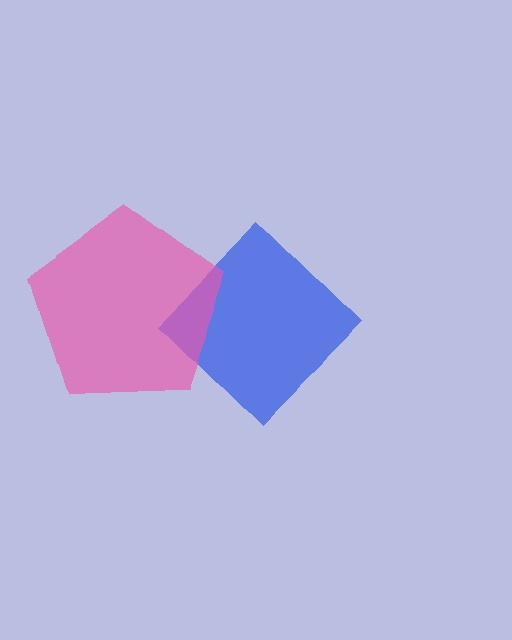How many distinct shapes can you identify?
There are 2 distinct shapes: a blue diamond, a pink pentagon.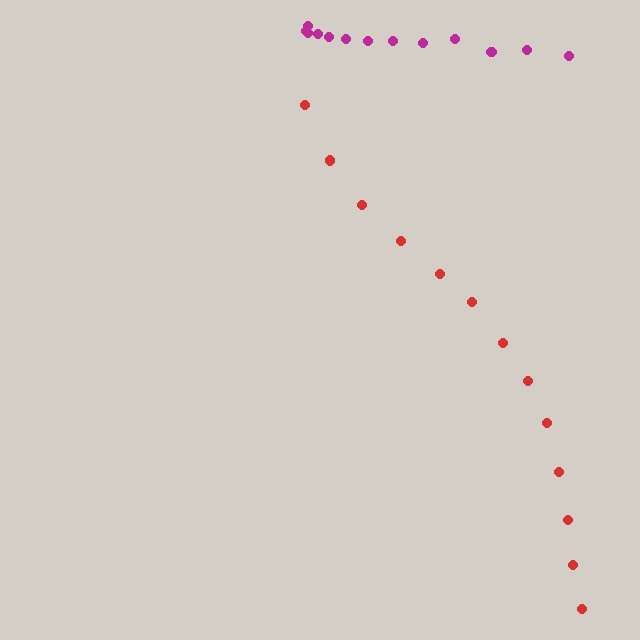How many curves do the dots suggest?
There are 2 distinct paths.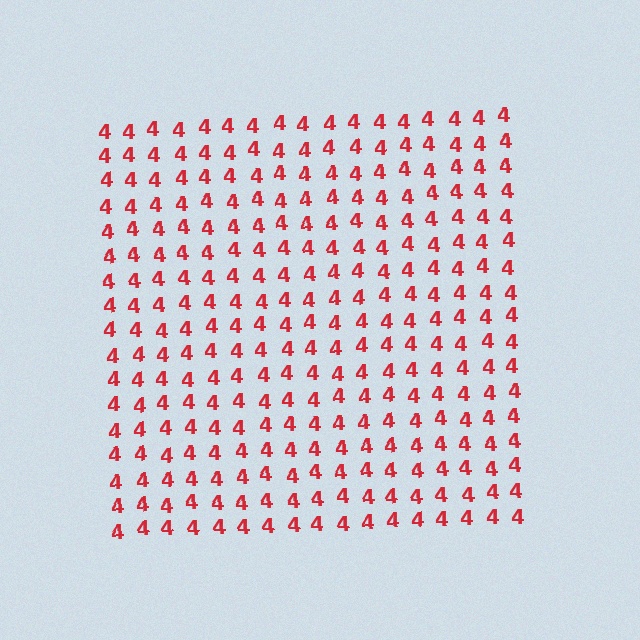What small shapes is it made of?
It is made of small digit 4's.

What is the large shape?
The large shape is a square.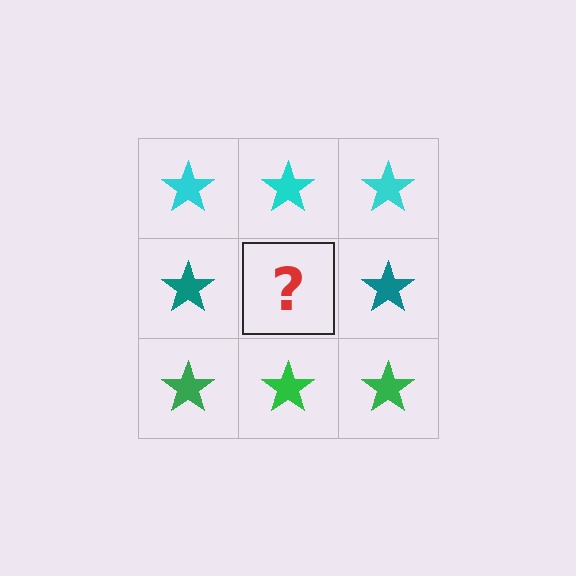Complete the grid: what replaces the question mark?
The question mark should be replaced with a teal star.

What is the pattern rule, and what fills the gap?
The rule is that each row has a consistent color. The gap should be filled with a teal star.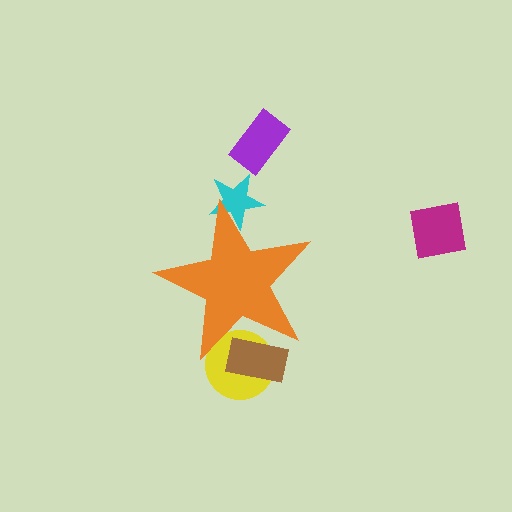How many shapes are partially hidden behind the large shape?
3 shapes are partially hidden.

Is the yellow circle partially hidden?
Yes, the yellow circle is partially hidden behind the orange star.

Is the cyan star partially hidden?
Yes, the cyan star is partially hidden behind the orange star.